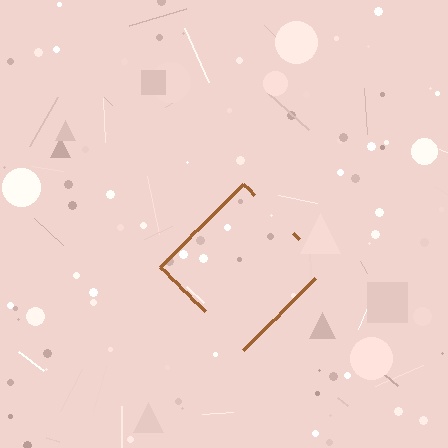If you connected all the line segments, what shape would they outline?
They would outline a diamond.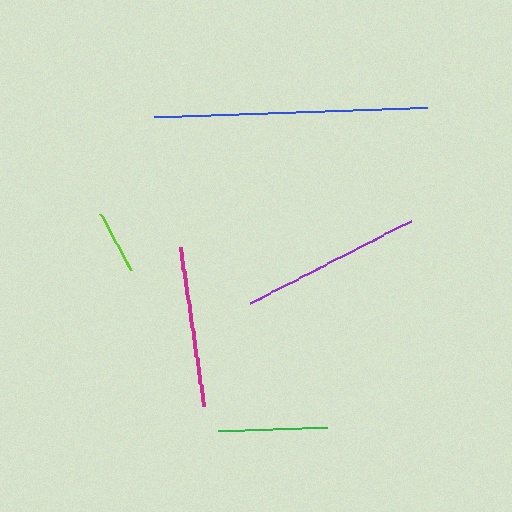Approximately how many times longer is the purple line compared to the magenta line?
The purple line is approximately 1.1 times the length of the magenta line.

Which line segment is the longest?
The blue line is the longest at approximately 273 pixels.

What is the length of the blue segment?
The blue segment is approximately 273 pixels long.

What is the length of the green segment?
The green segment is approximately 109 pixels long.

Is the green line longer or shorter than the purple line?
The purple line is longer than the green line.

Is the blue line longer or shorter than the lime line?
The blue line is longer than the lime line.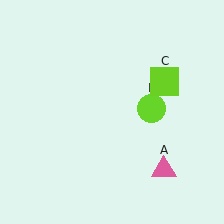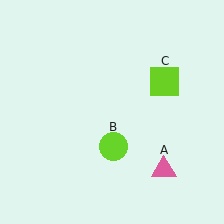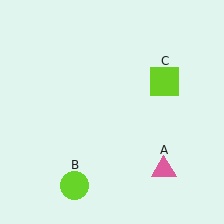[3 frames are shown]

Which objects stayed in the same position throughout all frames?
Pink triangle (object A) and lime square (object C) remained stationary.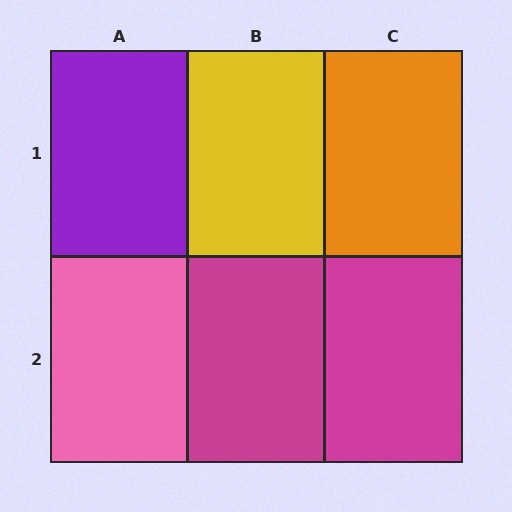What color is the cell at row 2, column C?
Magenta.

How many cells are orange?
1 cell is orange.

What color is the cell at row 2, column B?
Magenta.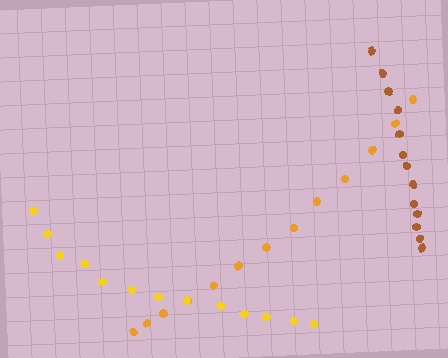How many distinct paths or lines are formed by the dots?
There are 3 distinct paths.